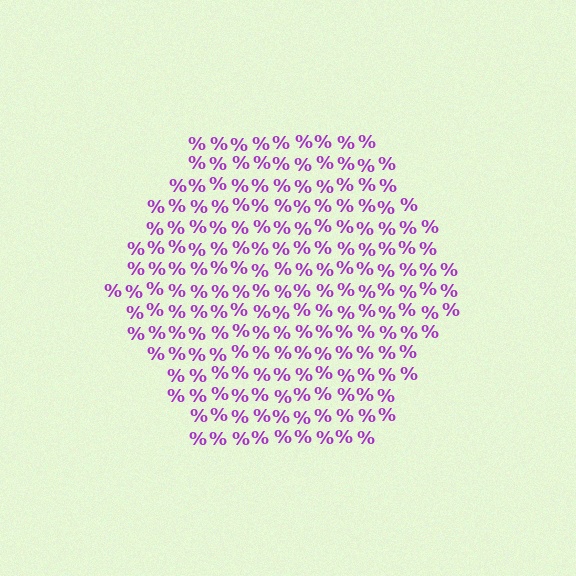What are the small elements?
The small elements are percent signs.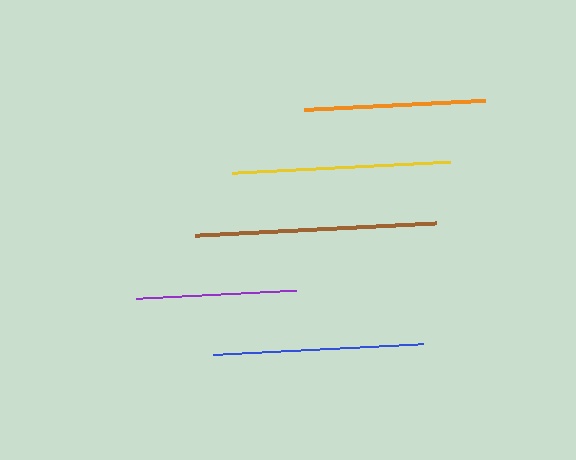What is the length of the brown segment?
The brown segment is approximately 240 pixels long.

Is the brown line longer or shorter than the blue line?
The brown line is longer than the blue line.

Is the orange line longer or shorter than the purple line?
The orange line is longer than the purple line.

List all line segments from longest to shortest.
From longest to shortest: brown, yellow, blue, orange, purple.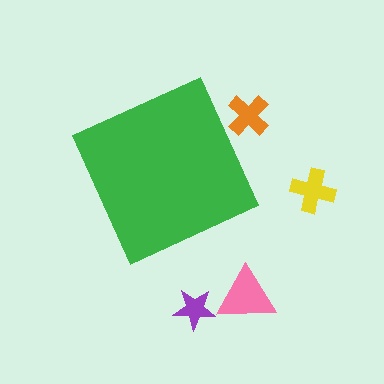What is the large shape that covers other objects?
A green diamond.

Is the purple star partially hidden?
No, the purple star is fully visible.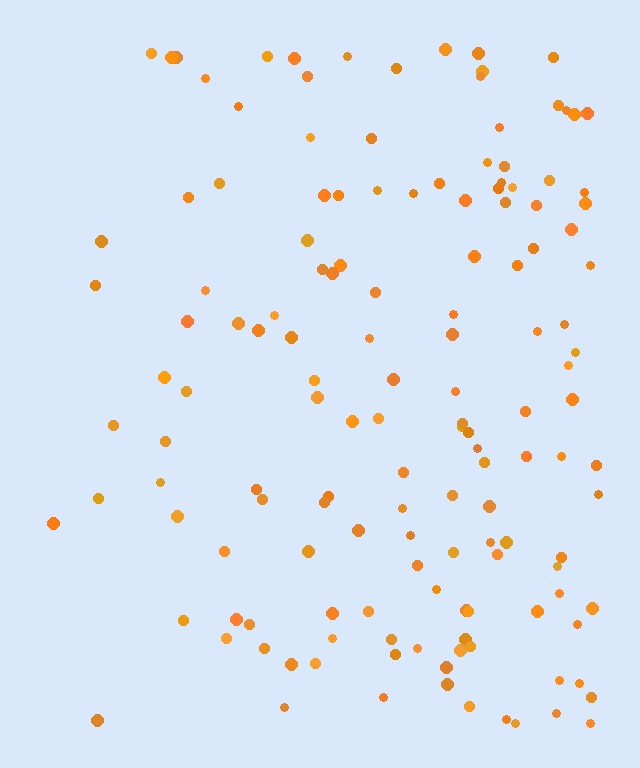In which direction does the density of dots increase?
From left to right, with the right side densest.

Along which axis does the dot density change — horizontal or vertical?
Horizontal.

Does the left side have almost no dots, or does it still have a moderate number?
Still a moderate number, just noticeably fewer than the right.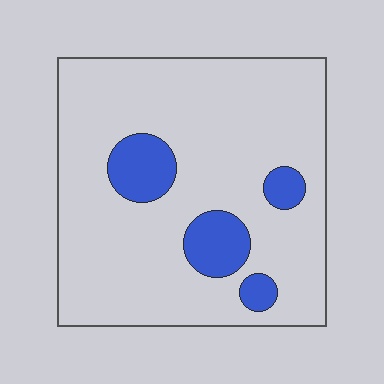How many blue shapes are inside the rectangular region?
4.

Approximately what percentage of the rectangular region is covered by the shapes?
Approximately 15%.